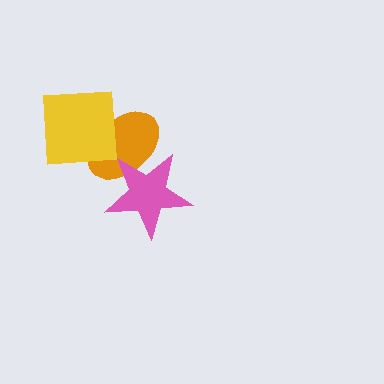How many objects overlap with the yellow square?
1 object overlaps with the yellow square.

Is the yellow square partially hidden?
No, no other shape covers it.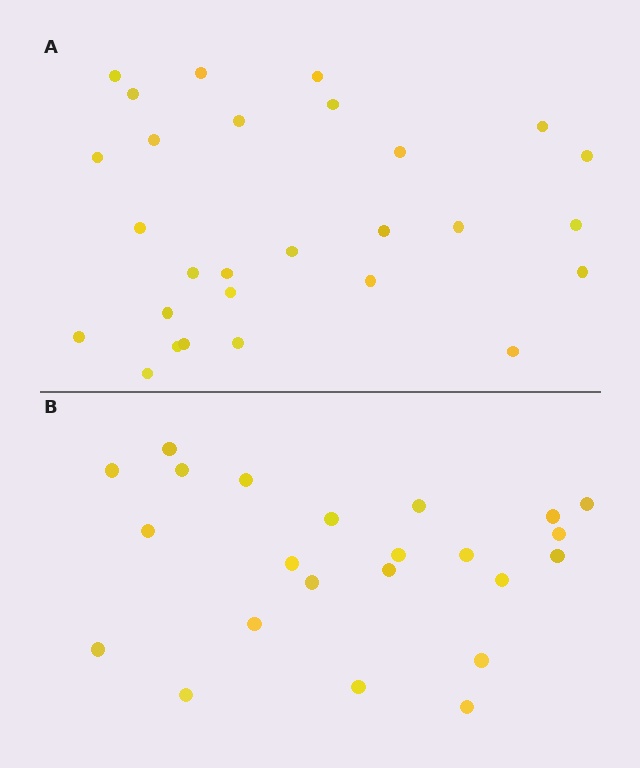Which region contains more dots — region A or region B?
Region A (the top region) has more dots.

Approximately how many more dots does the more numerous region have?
Region A has about 5 more dots than region B.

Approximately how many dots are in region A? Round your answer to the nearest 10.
About 30 dots. (The exact count is 28, which rounds to 30.)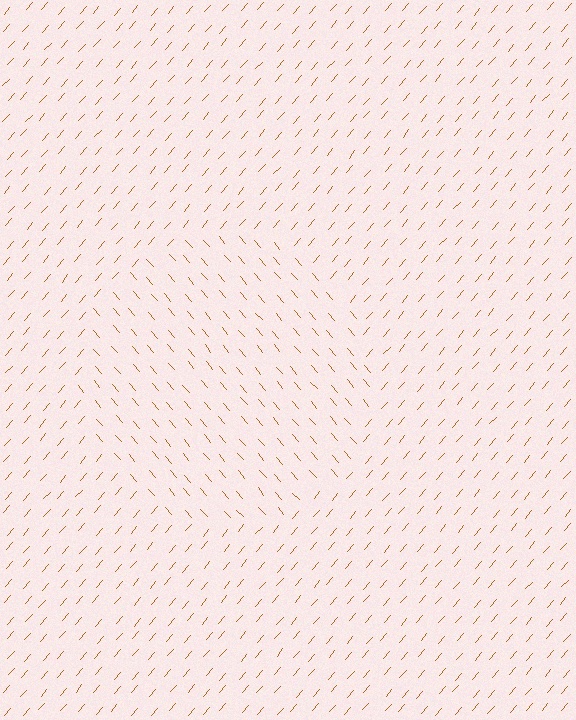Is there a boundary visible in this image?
Yes, there is a texture boundary formed by a change in line orientation.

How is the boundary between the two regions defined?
The boundary is defined purely by a change in line orientation (approximately 82 degrees difference). All lines are the same color and thickness.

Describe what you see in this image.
The image is filled with small brown line segments. A circle region in the image has lines oriented differently from the surrounding lines, creating a visible texture boundary.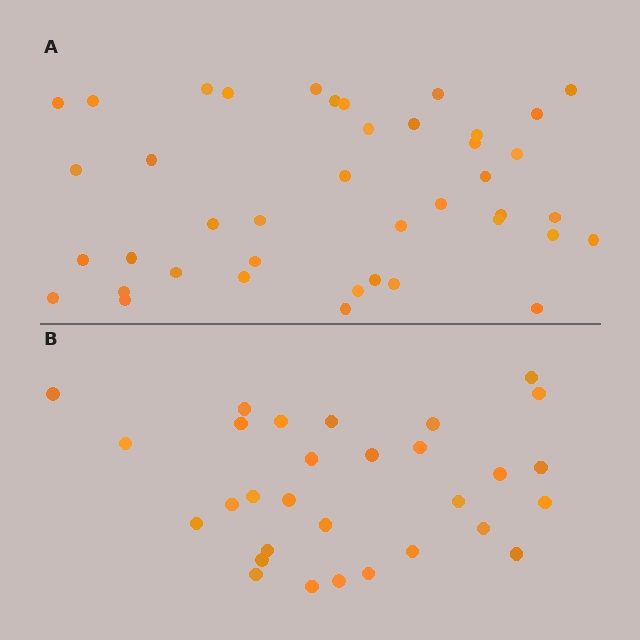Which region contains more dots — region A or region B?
Region A (the top region) has more dots.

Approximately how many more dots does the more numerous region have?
Region A has roughly 12 or so more dots than region B.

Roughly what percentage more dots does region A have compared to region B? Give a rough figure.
About 35% more.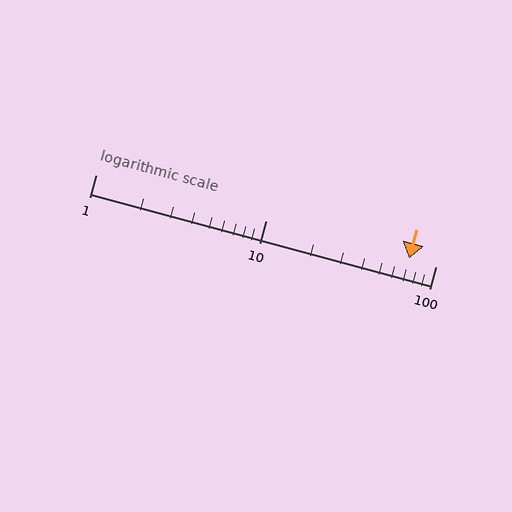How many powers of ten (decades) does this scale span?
The scale spans 2 decades, from 1 to 100.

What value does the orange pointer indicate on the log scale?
The pointer indicates approximately 70.